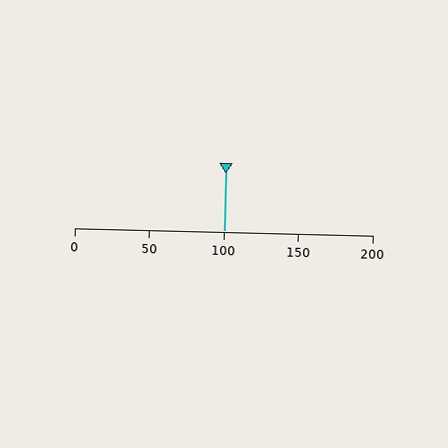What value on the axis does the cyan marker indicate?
The marker indicates approximately 100.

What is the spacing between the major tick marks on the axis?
The major ticks are spaced 50 apart.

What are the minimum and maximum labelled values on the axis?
The axis runs from 0 to 200.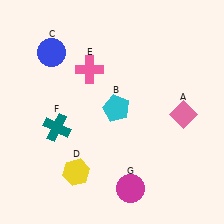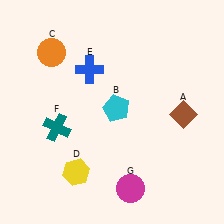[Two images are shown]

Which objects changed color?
A changed from pink to brown. C changed from blue to orange. E changed from pink to blue.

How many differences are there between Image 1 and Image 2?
There are 3 differences between the two images.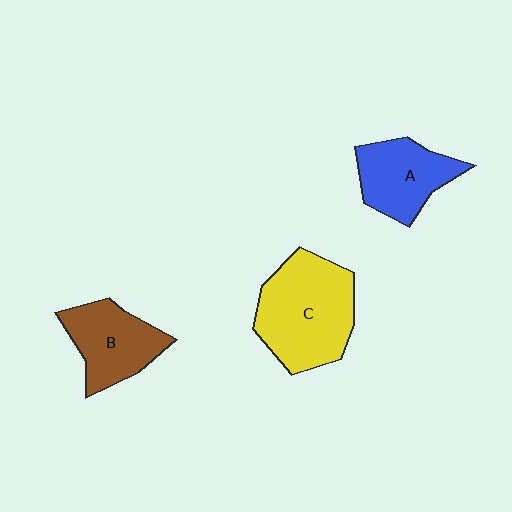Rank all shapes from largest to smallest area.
From largest to smallest: C (yellow), B (brown), A (blue).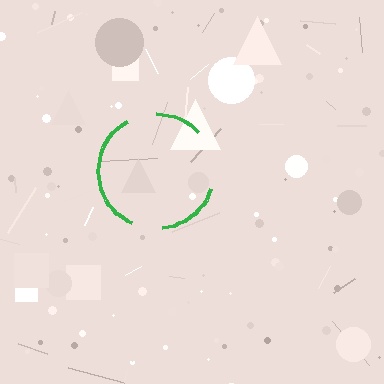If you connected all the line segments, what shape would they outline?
They would outline a circle.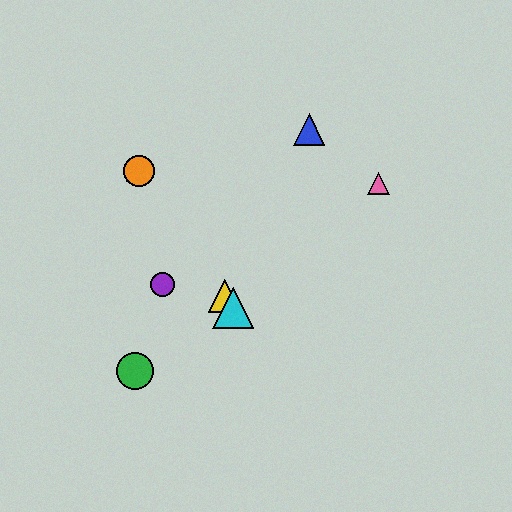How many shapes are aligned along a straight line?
4 shapes (the red triangle, the yellow triangle, the orange circle, the cyan triangle) are aligned along a straight line.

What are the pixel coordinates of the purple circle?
The purple circle is at (162, 285).